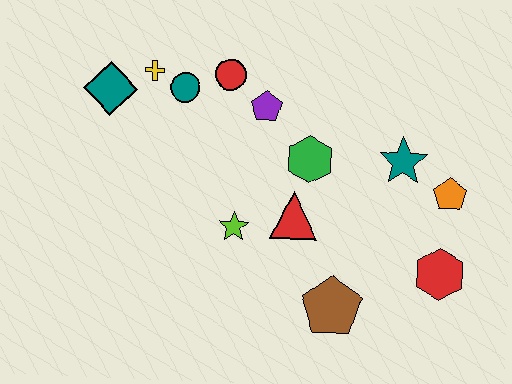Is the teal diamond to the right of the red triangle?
No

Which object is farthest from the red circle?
The red hexagon is farthest from the red circle.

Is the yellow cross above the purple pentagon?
Yes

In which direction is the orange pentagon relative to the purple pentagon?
The orange pentagon is to the right of the purple pentagon.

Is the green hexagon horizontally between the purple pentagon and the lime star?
No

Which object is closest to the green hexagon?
The red triangle is closest to the green hexagon.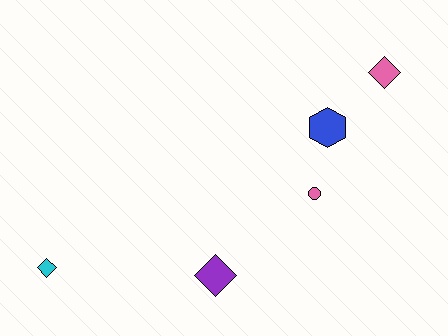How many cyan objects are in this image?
There is 1 cyan object.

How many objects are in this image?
There are 5 objects.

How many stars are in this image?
There are no stars.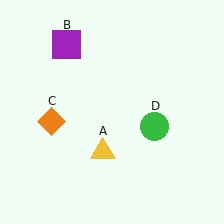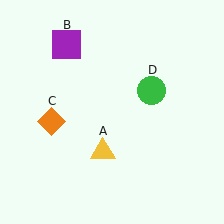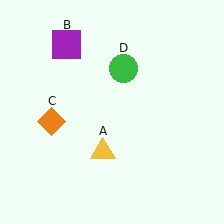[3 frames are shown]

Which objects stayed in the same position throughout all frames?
Yellow triangle (object A) and purple square (object B) and orange diamond (object C) remained stationary.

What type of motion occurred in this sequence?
The green circle (object D) rotated counterclockwise around the center of the scene.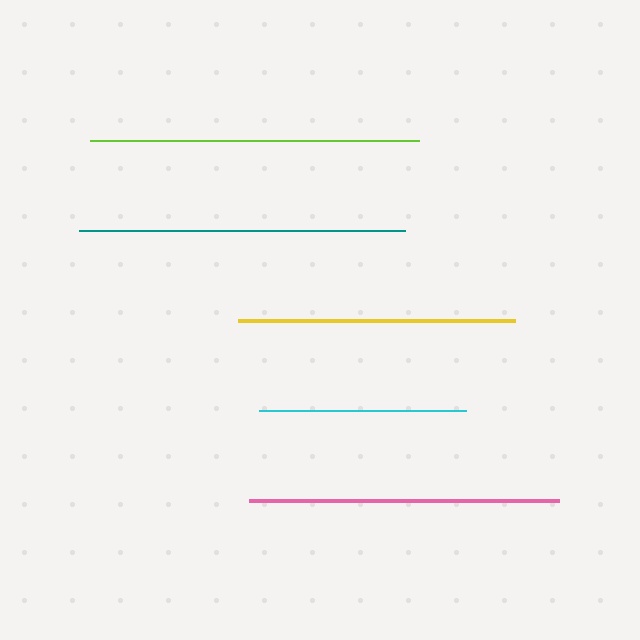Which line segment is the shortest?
The cyan line is the shortest at approximately 206 pixels.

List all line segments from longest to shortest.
From longest to shortest: lime, teal, pink, yellow, cyan.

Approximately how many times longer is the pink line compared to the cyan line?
The pink line is approximately 1.5 times the length of the cyan line.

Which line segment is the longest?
The lime line is the longest at approximately 330 pixels.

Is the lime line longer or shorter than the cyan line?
The lime line is longer than the cyan line.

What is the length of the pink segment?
The pink segment is approximately 311 pixels long.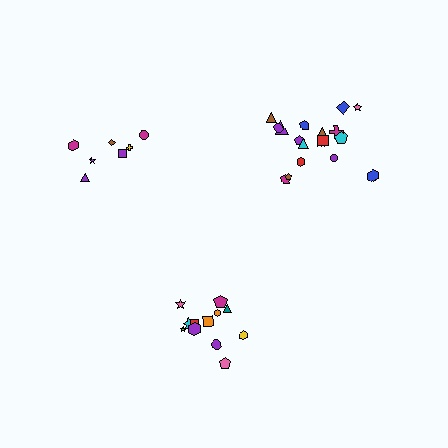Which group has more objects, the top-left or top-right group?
The top-right group.